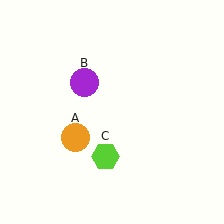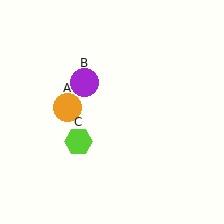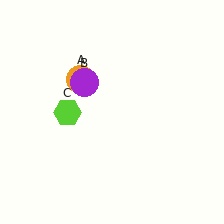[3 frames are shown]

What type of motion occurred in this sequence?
The orange circle (object A), lime hexagon (object C) rotated clockwise around the center of the scene.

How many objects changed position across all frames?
2 objects changed position: orange circle (object A), lime hexagon (object C).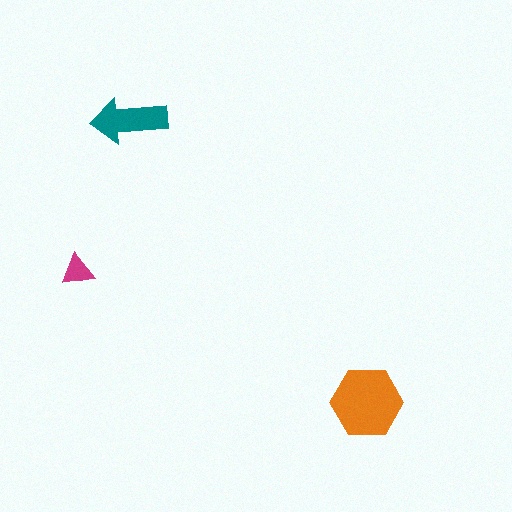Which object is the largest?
The orange hexagon.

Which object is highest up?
The teal arrow is topmost.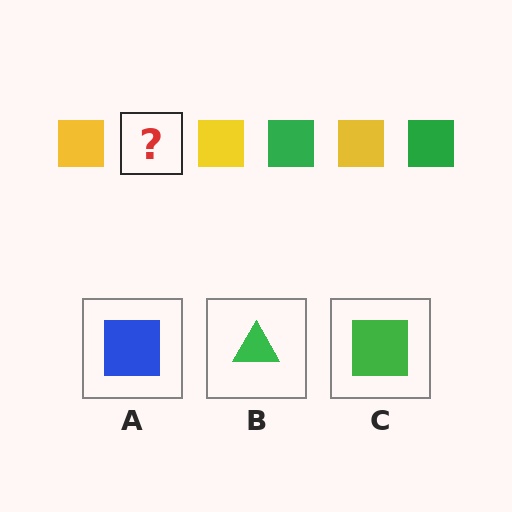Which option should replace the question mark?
Option C.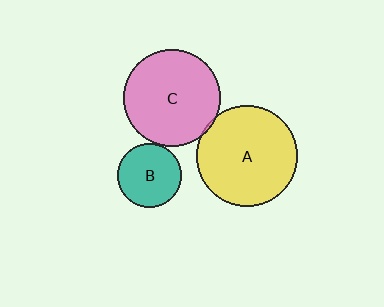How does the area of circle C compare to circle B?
Approximately 2.3 times.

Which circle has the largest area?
Circle A (yellow).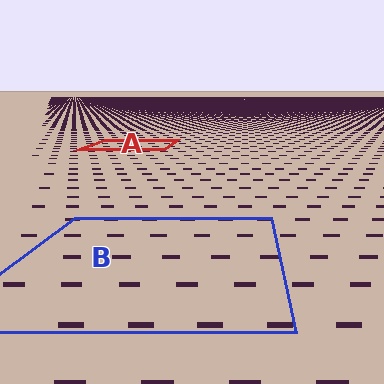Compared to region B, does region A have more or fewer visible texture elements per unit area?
Region A has more texture elements per unit area — they are packed more densely because it is farther away.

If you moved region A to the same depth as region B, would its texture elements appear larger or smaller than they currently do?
They would appear larger. At a closer depth, the same texture elements are projected at a bigger on-screen size.